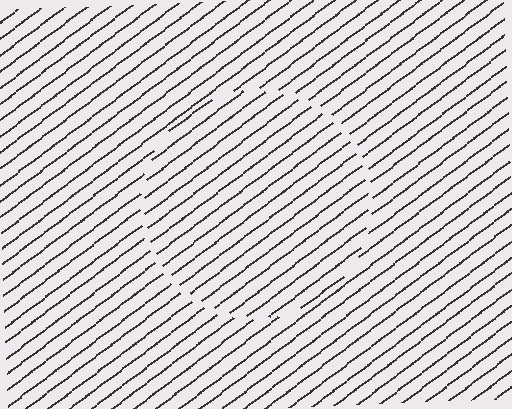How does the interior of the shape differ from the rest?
The interior of the shape contains the same grating, shifted by half a period — the contour is defined by the phase discontinuity where line-ends from the inner and outer gratings abut.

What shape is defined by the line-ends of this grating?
An illusory circle. The interior of the shape contains the same grating, shifted by half a period — the contour is defined by the phase discontinuity where line-ends from the inner and outer gratings abut.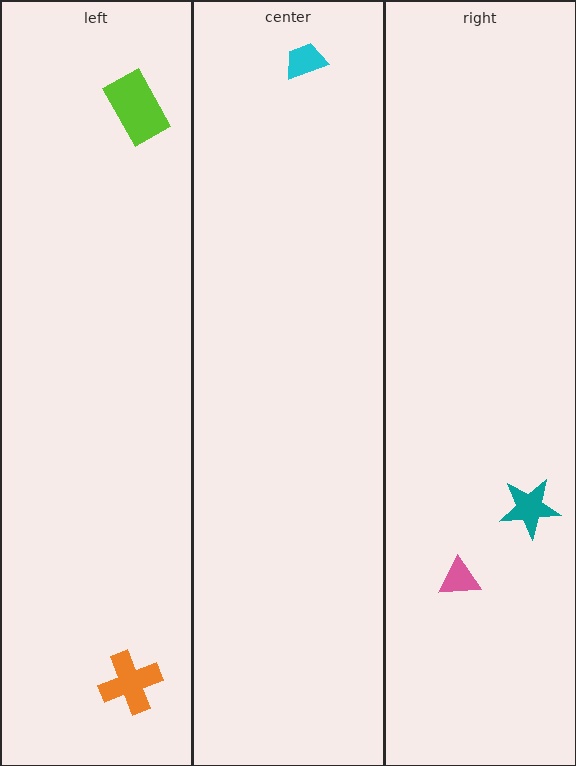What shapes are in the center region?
The cyan trapezoid.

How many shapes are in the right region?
2.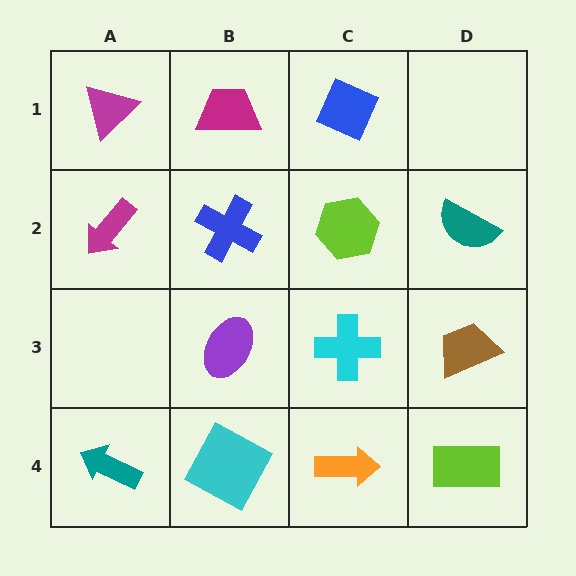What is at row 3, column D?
A brown trapezoid.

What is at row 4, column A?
A teal arrow.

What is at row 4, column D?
A lime rectangle.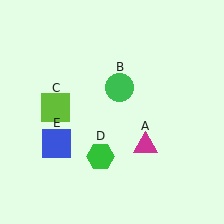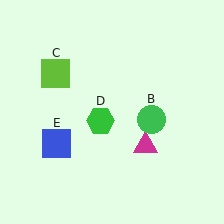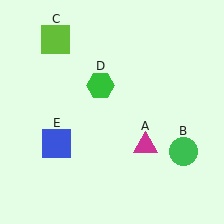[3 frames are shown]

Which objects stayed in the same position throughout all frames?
Magenta triangle (object A) and blue square (object E) remained stationary.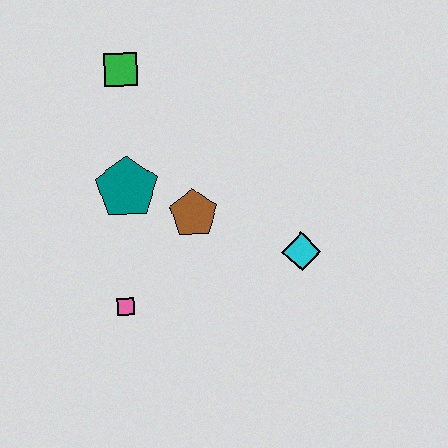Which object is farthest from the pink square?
The green square is farthest from the pink square.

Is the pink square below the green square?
Yes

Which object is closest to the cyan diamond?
The brown pentagon is closest to the cyan diamond.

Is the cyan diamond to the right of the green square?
Yes